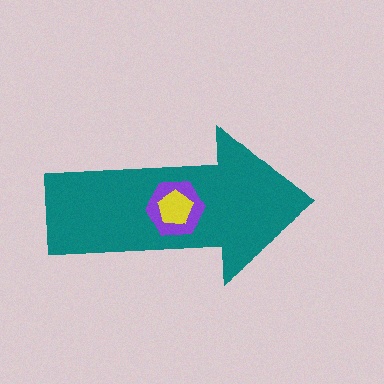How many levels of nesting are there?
3.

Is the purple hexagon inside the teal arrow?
Yes.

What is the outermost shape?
The teal arrow.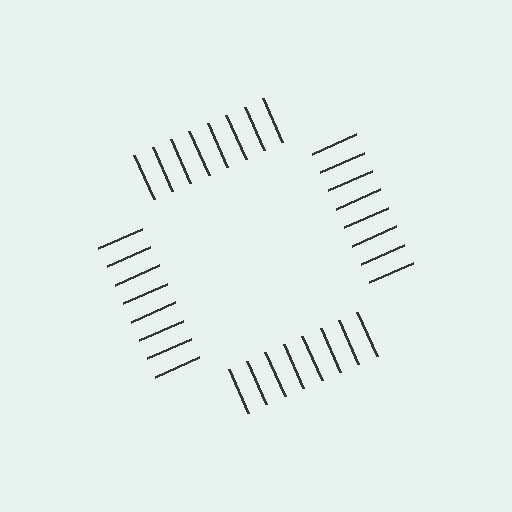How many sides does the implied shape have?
4 sides — the line-ends trace a square.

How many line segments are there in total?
32 — 8 along each of the 4 edges.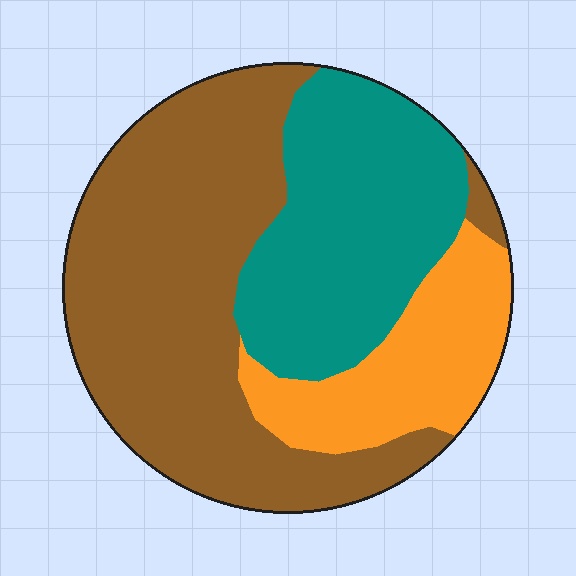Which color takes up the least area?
Orange, at roughly 20%.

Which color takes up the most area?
Brown, at roughly 50%.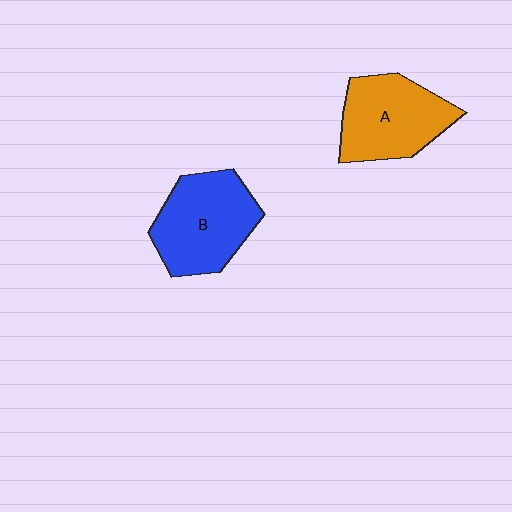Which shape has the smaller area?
Shape A (orange).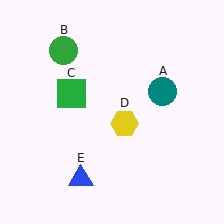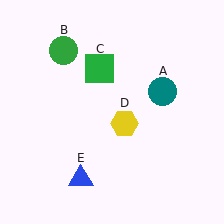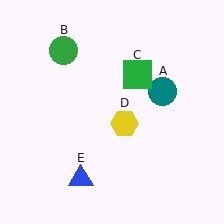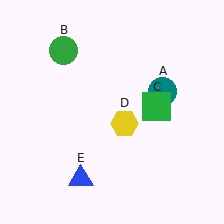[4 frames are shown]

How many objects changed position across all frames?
1 object changed position: green square (object C).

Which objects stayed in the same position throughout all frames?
Teal circle (object A) and green circle (object B) and yellow hexagon (object D) and blue triangle (object E) remained stationary.